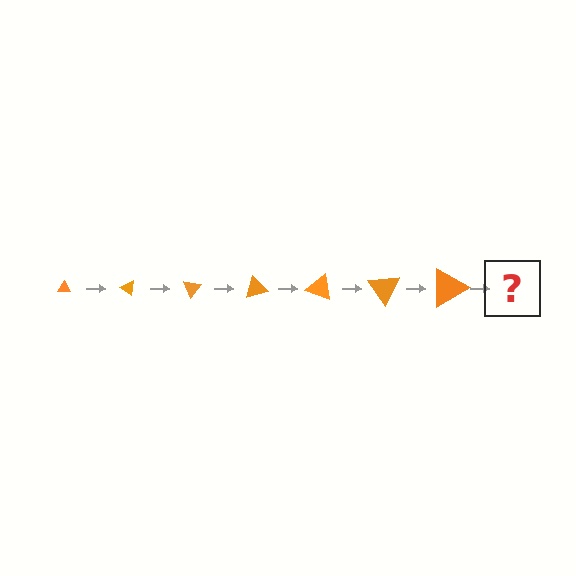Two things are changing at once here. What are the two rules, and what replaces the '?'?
The two rules are that the triangle grows larger each step and it rotates 35 degrees each step. The '?' should be a triangle, larger than the previous one and rotated 245 degrees from the start.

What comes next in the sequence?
The next element should be a triangle, larger than the previous one and rotated 245 degrees from the start.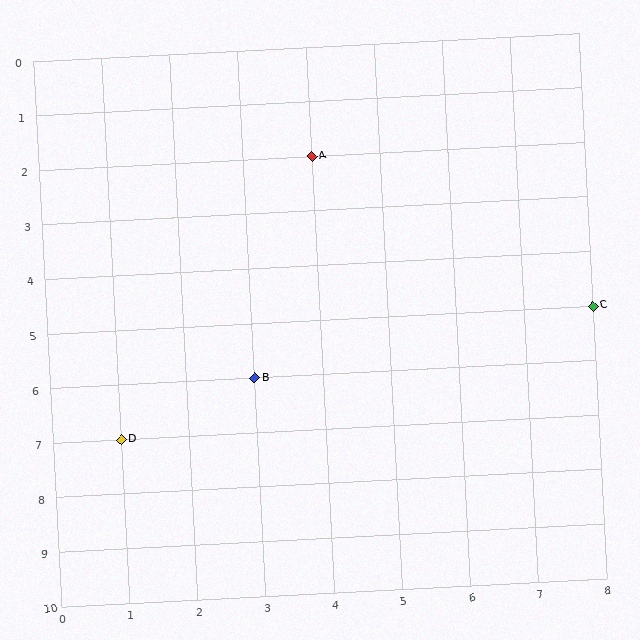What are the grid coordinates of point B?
Point B is at grid coordinates (3, 6).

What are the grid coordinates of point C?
Point C is at grid coordinates (8, 5).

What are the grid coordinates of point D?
Point D is at grid coordinates (1, 7).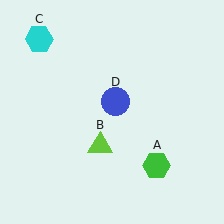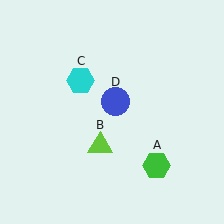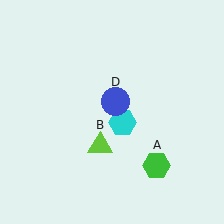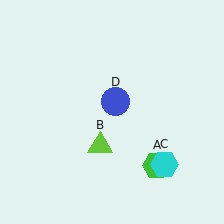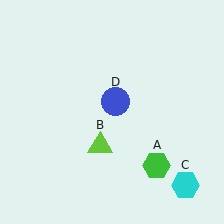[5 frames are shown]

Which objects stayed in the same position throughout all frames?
Green hexagon (object A) and lime triangle (object B) and blue circle (object D) remained stationary.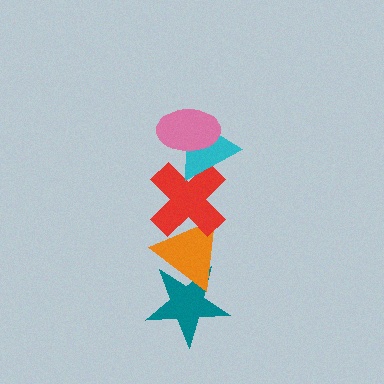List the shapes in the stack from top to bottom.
From top to bottom: the pink ellipse, the cyan triangle, the red cross, the orange triangle, the teal star.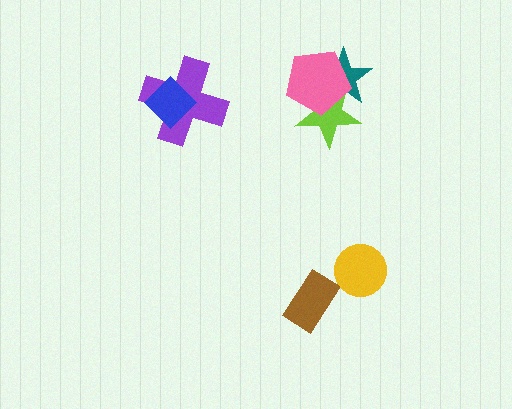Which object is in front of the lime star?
The pink pentagon is in front of the lime star.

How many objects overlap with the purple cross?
1 object overlaps with the purple cross.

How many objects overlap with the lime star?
2 objects overlap with the lime star.